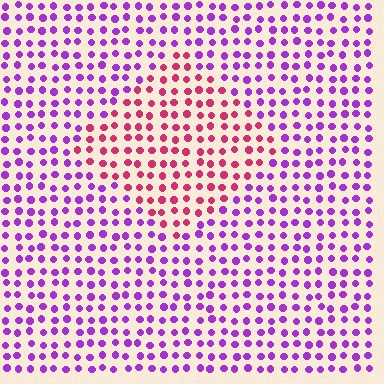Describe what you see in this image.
The image is filled with small purple elements in a uniform arrangement. A diamond-shaped region is visible where the elements are tinted to a slightly different hue, forming a subtle color boundary.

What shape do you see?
I see a diamond.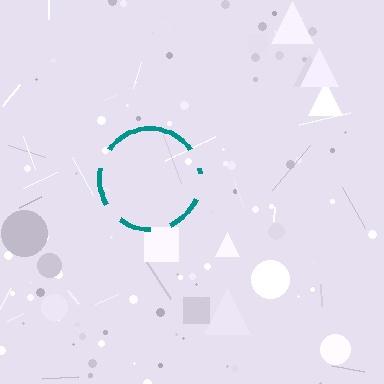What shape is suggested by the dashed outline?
The dashed outline suggests a circle.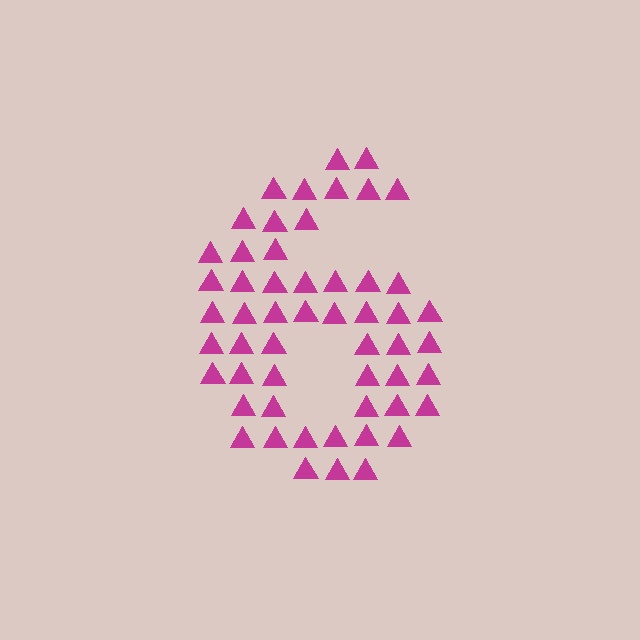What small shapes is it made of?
It is made of small triangles.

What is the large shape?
The large shape is the digit 6.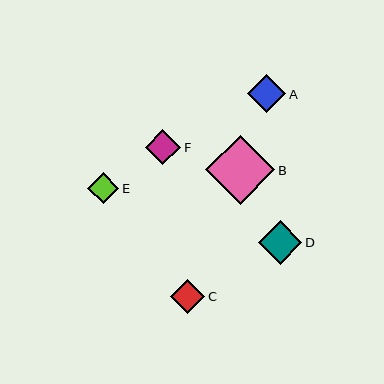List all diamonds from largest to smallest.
From largest to smallest: B, D, A, F, C, E.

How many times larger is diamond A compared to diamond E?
Diamond A is approximately 1.2 times the size of diamond E.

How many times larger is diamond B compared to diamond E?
Diamond B is approximately 2.2 times the size of diamond E.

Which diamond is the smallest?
Diamond E is the smallest with a size of approximately 31 pixels.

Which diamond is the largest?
Diamond B is the largest with a size of approximately 69 pixels.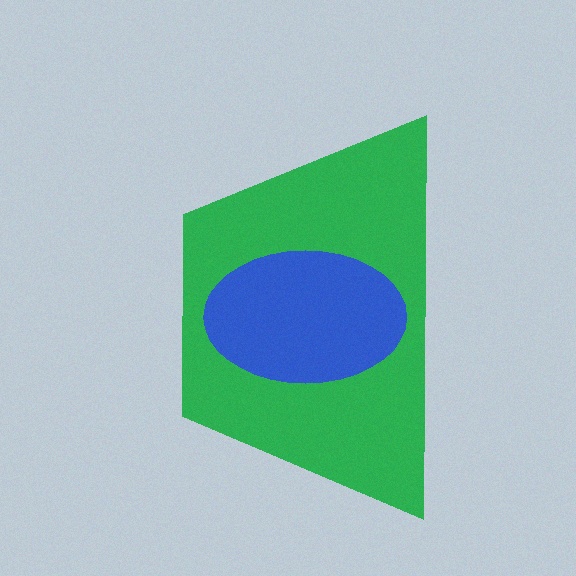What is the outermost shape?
The green trapezoid.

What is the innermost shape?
The blue ellipse.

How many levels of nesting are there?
2.